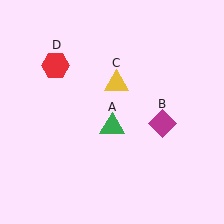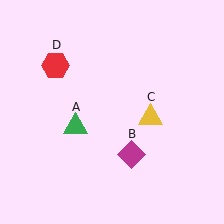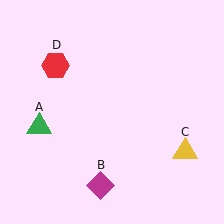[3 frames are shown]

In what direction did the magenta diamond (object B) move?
The magenta diamond (object B) moved down and to the left.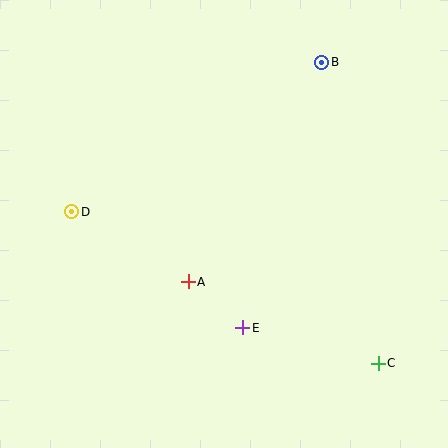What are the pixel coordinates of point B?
Point B is at (322, 63).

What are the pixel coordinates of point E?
Point E is at (243, 328).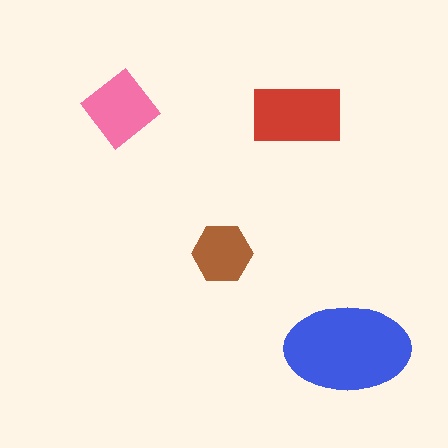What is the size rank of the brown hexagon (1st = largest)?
4th.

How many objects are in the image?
There are 4 objects in the image.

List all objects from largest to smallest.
The blue ellipse, the red rectangle, the pink diamond, the brown hexagon.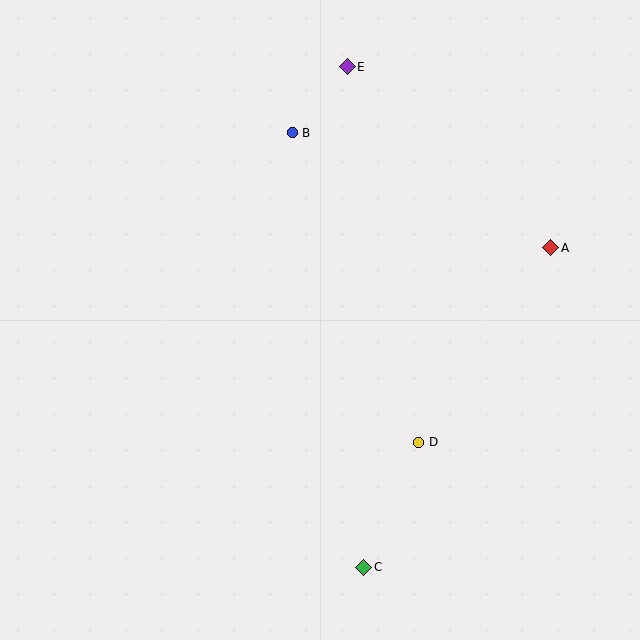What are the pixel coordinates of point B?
Point B is at (292, 133).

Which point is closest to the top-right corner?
Point A is closest to the top-right corner.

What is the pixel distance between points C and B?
The distance between C and B is 440 pixels.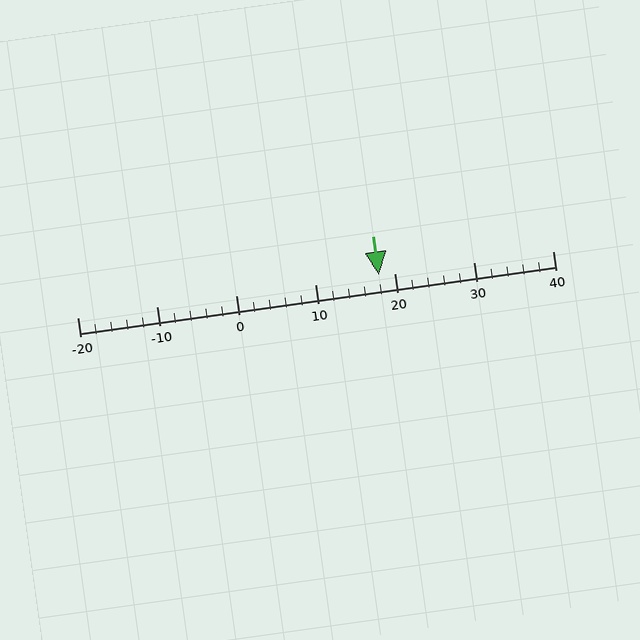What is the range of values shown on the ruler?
The ruler shows values from -20 to 40.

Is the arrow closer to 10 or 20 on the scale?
The arrow is closer to 20.